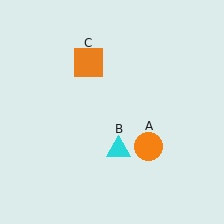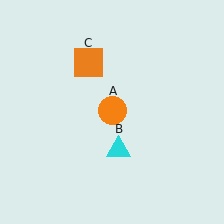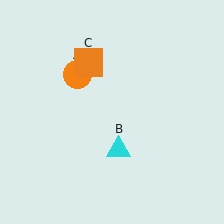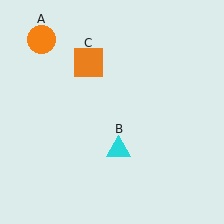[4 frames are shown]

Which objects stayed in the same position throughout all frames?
Cyan triangle (object B) and orange square (object C) remained stationary.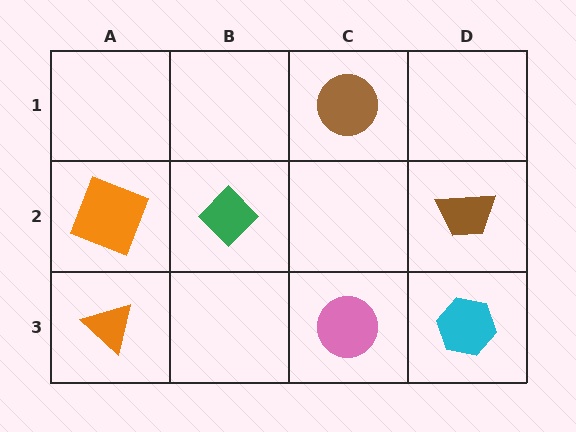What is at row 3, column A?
An orange triangle.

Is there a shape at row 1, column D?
No, that cell is empty.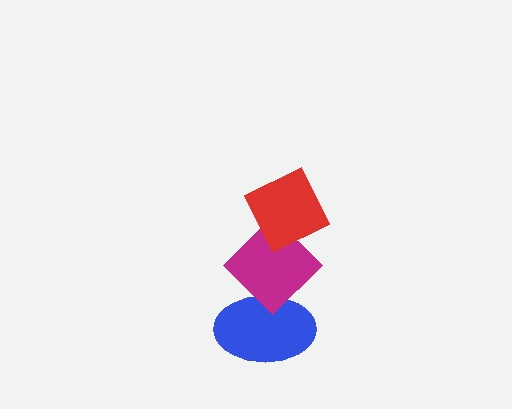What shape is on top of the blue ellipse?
The magenta diamond is on top of the blue ellipse.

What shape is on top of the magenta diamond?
The red diamond is on top of the magenta diamond.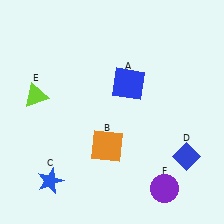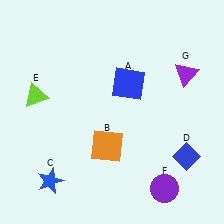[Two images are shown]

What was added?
A purple triangle (G) was added in Image 2.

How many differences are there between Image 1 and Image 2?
There is 1 difference between the two images.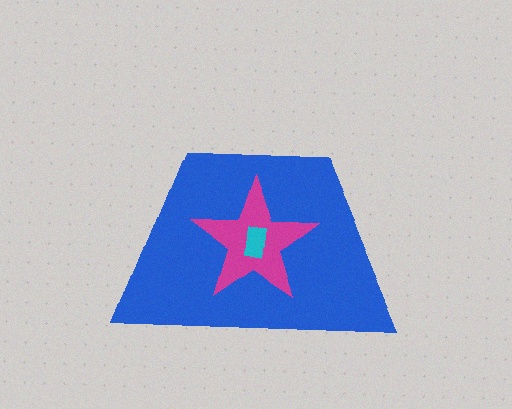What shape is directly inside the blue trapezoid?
The magenta star.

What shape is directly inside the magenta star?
The cyan rectangle.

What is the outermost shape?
The blue trapezoid.